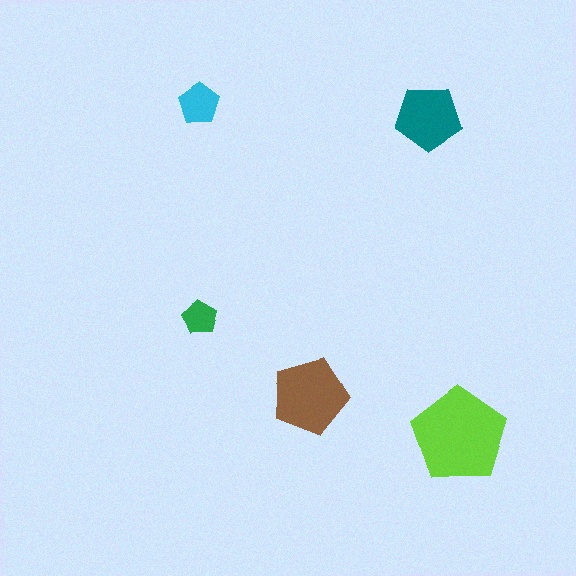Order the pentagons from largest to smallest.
the lime one, the brown one, the teal one, the cyan one, the green one.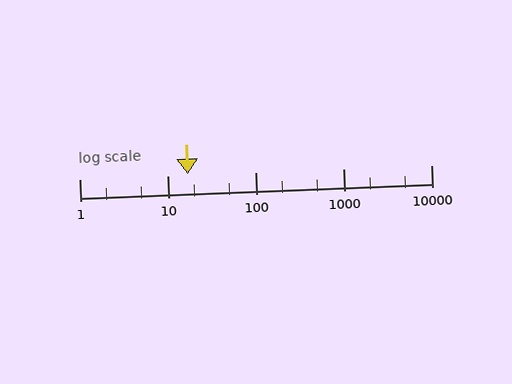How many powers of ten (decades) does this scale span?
The scale spans 4 decades, from 1 to 10000.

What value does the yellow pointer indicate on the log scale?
The pointer indicates approximately 17.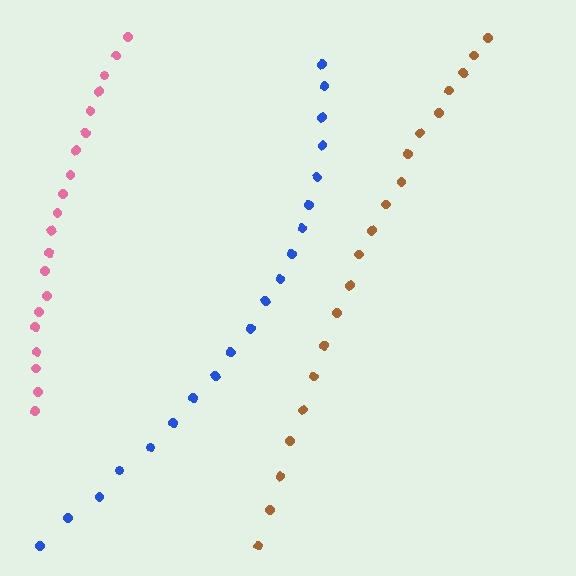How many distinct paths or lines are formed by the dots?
There are 3 distinct paths.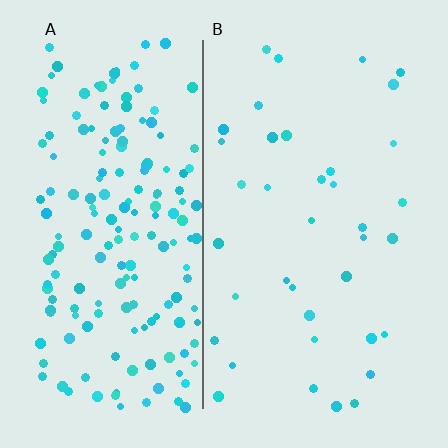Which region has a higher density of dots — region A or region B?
A (the left).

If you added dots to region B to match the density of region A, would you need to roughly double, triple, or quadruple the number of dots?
Approximately quadruple.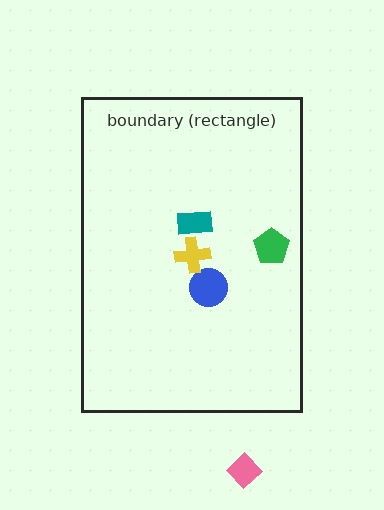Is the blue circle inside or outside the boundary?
Inside.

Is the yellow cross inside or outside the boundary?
Inside.